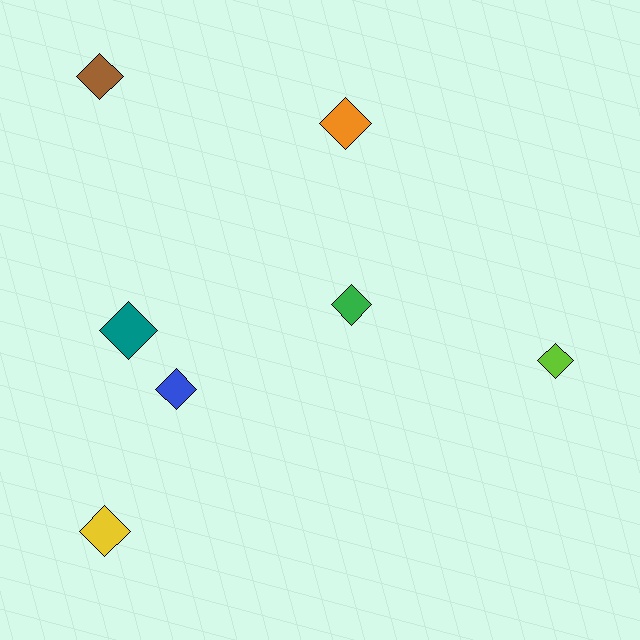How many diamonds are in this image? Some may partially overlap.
There are 7 diamonds.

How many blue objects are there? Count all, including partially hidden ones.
There is 1 blue object.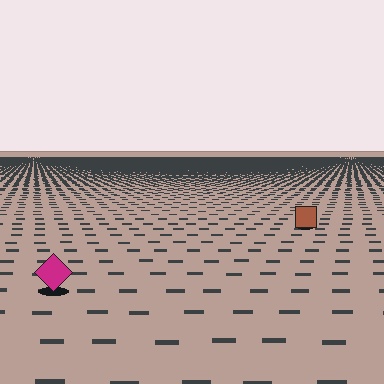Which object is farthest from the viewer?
The brown square is farthest from the viewer. It appears smaller and the ground texture around it is denser.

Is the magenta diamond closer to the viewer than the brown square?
Yes. The magenta diamond is closer — you can tell from the texture gradient: the ground texture is coarser near it.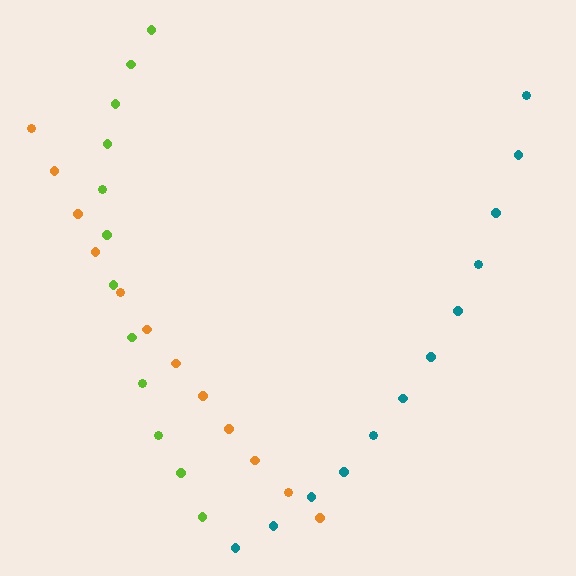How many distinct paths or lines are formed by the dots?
There are 3 distinct paths.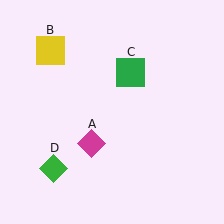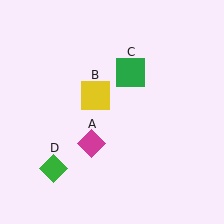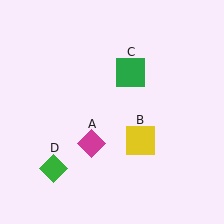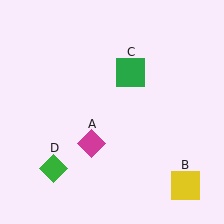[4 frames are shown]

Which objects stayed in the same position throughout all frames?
Magenta diamond (object A) and green square (object C) and green diamond (object D) remained stationary.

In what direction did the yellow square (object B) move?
The yellow square (object B) moved down and to the right.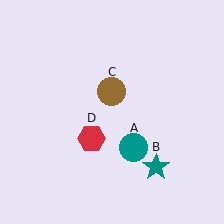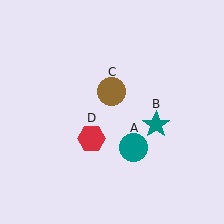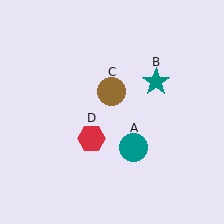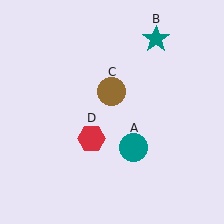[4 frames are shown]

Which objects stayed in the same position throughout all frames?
Teal circle (object A) and brown circle (object C) and red hexagon (object D) remained stationary.